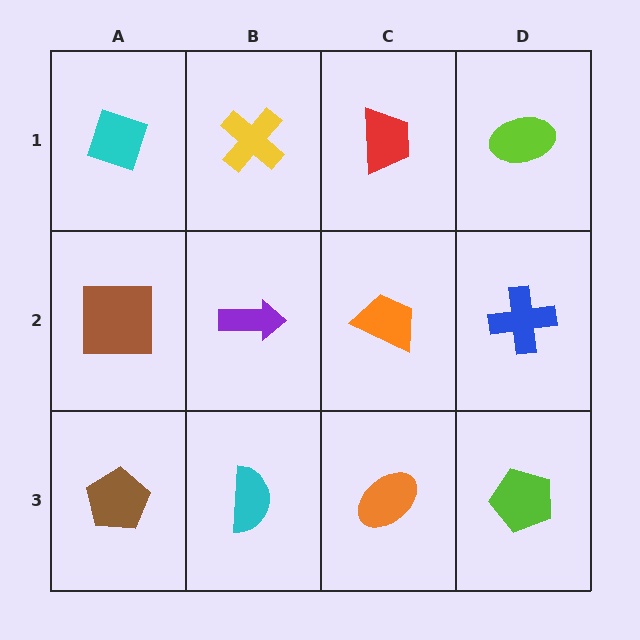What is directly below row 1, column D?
A blue cross.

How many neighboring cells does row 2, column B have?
4.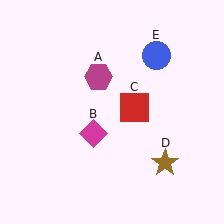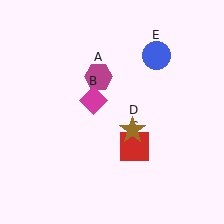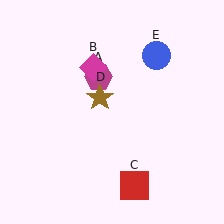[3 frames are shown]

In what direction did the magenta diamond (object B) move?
The magenta diamond (object B) moved up.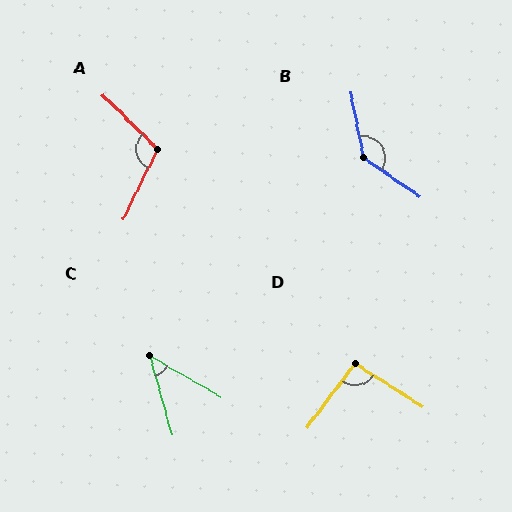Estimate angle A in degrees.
Approximately 109 degrees.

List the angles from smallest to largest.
C (44°), D (94°), A (109°), B (136°).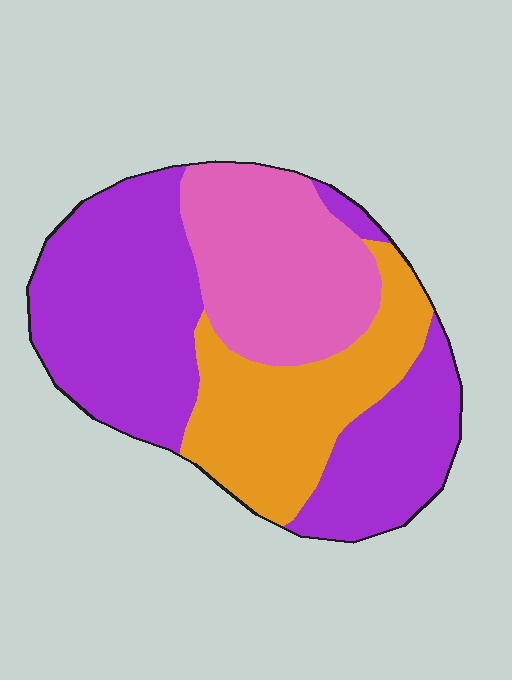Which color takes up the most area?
Purple, at roughly 50%.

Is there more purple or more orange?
Purple.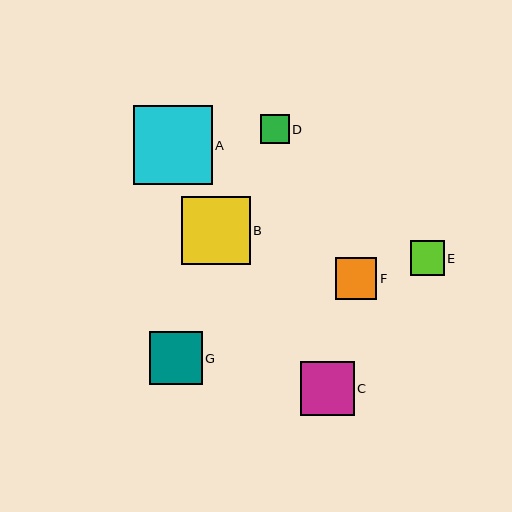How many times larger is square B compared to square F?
Square B is approximately 1.7 times the size of square F.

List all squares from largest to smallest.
From largest to smallest: A, B, C, G, F, E, D.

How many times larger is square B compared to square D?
Square B is approximately 2.4 times the size of square D.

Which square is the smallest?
Square D is the smallest with a size of approximately 28 pixels.